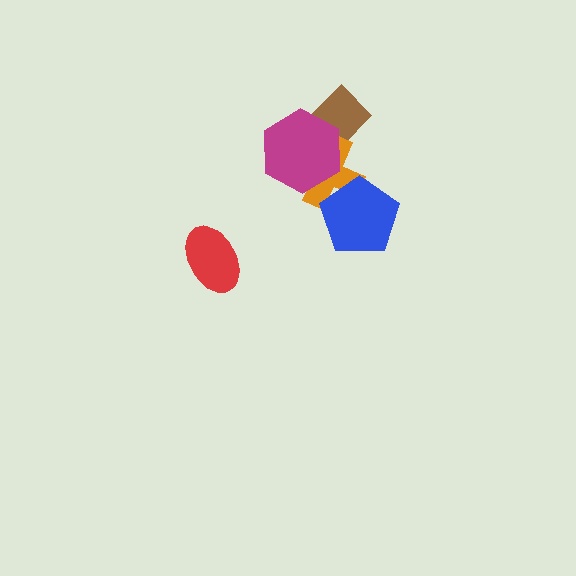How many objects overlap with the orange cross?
3 objects overlap with the orange cross.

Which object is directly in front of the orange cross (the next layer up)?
The magenta hexagon is directly in front of the orange cross.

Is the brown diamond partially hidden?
Yes, it is partially covered by another shape.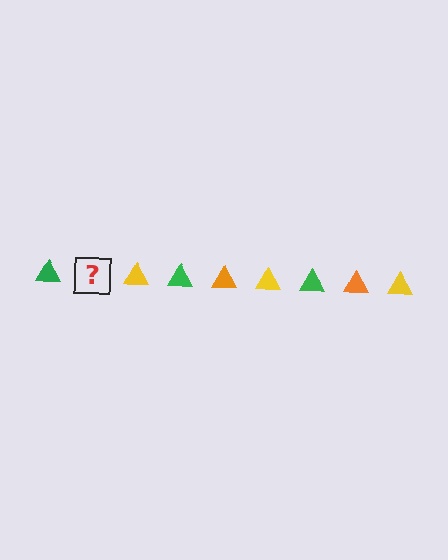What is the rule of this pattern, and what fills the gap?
The rule is that the pattern cycles through green, orange, yellow triangles. The gap should be filled with an orange triangle.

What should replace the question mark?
The question mark should be replaced with an orange triangle.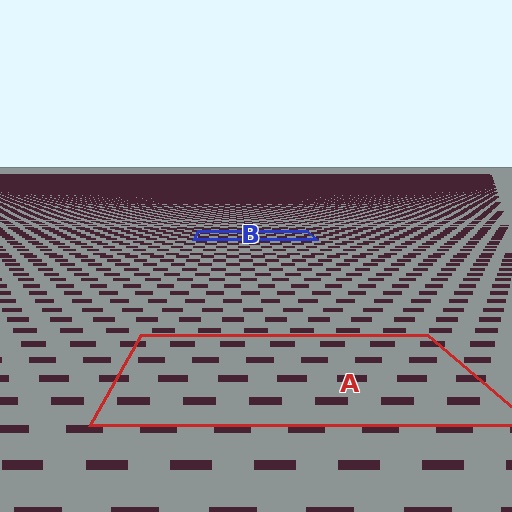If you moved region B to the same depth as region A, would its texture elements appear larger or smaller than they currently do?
They would appear larger. At a closer depth, the same texture elements are projected at a bigger on-screen size.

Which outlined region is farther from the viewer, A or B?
Region B is farther from the viewer — the texture elements inside it appear smaller and more densely packed.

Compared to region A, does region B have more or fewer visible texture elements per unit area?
Region B has more texture elements per unit area — they are packed more densely because it is farther away.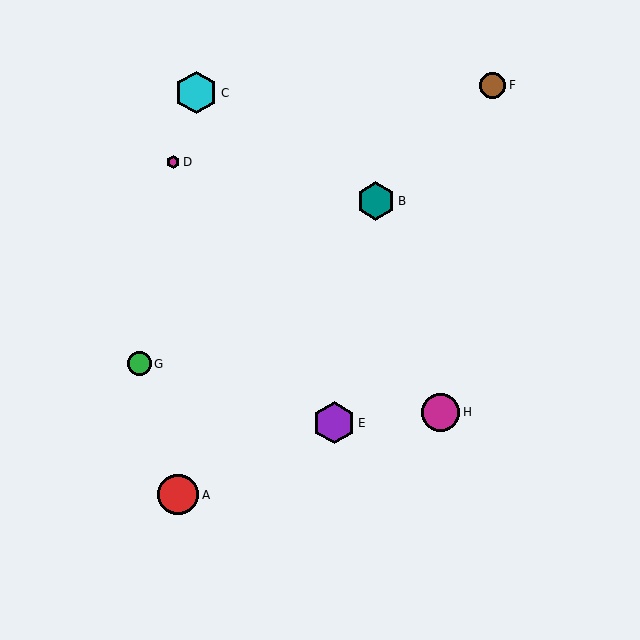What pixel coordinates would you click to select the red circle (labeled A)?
Click at (178, 495) to select the red circle A.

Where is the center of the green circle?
The center of the green circle is at (139, 364).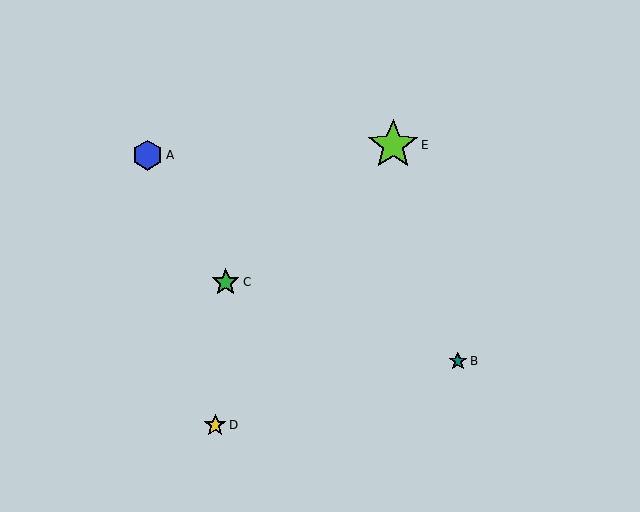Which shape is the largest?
The lime star (labeled E) is the largest.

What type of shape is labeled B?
Shape B is a teal star.